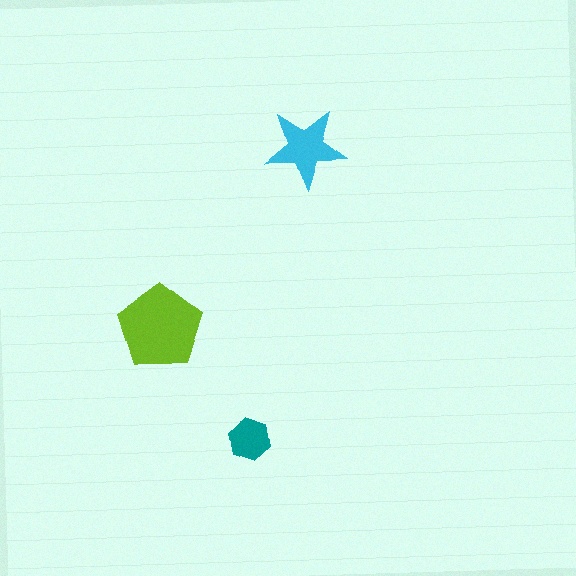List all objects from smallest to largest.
The teal hexagon, the cyan star, the lime pentagon.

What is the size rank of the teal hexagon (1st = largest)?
3rd.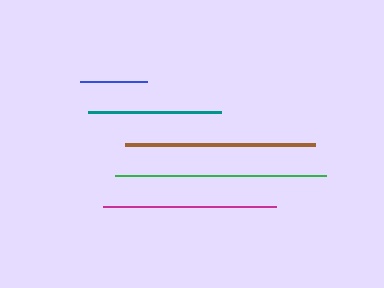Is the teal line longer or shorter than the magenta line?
The magenta line is longer than the teal line.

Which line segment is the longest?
The green line is the longest at approximately 211 pixels.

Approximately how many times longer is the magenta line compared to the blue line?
The magenta line is approximately 2.6 times the length of the blue line.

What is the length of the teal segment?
The teal segment is approximately 133 pixels long.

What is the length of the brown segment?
The brown segment is approximately 191 pixels long.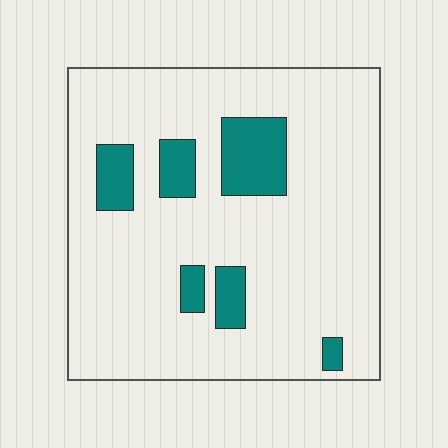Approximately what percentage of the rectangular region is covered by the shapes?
Approximately 15%.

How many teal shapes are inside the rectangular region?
6.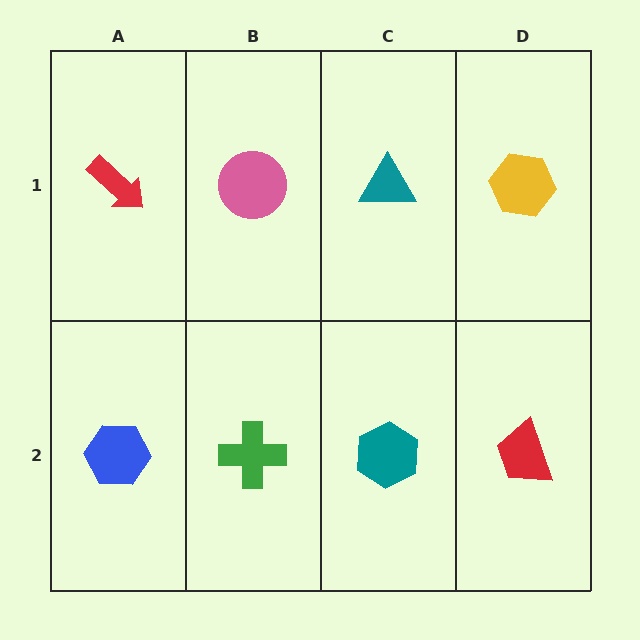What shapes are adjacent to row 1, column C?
A teal hexagon (row 2, column C), a pink circle (row 1, column B), a yellow hexagon (row 1, column D).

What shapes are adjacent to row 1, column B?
A green cross (row 2, column B), a red arrow (row 1, column A), a teal triangle (row 1, column C).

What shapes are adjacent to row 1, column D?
A red trapezoid (row 2, column D), a teal triangle (row 1, column C).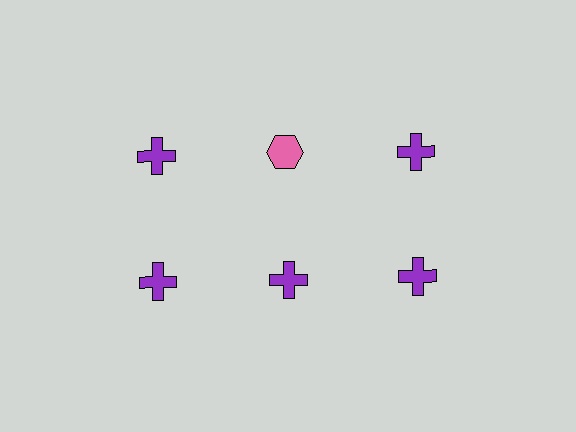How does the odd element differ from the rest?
It differs in both color (pink instead of purple) and shape (hexagon instead of cross).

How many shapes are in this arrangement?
There are 6 shapes arranged in a grid pattern.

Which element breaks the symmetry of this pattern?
The pink hexagon in the top row, second from left column breaks the symmetry. All other shapes are purple crosses.